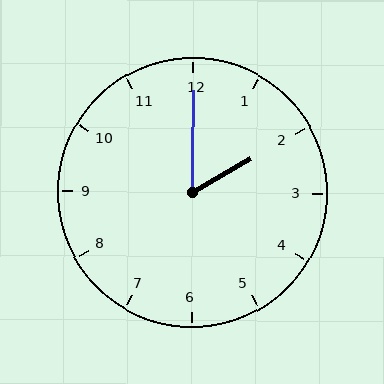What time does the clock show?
2:00.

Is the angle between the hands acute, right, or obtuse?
It is acute.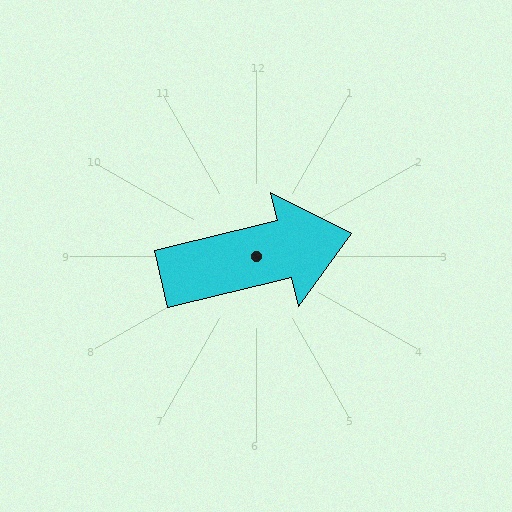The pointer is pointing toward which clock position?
Roughly 3 o'clock.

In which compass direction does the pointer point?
East.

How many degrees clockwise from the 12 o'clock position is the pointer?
Approximately 77 degrees.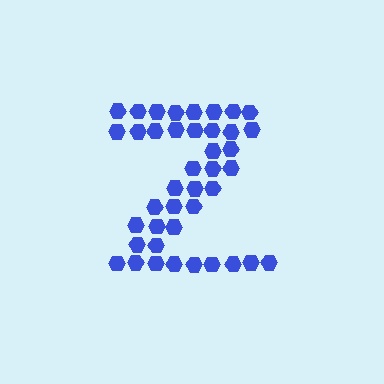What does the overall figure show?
The overall figure shows the letter Z.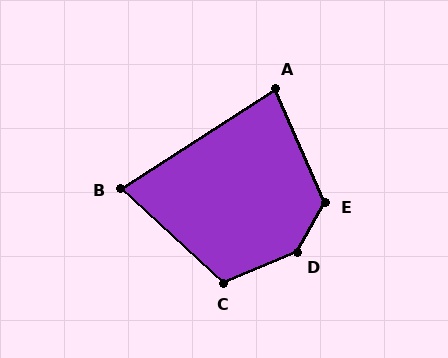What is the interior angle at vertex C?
Approximately 115 degrees (obtuse).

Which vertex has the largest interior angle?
D, at approximately 141 degrees.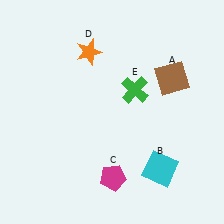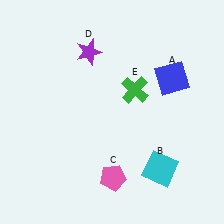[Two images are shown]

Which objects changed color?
A changed from brown to blue. C changed from magenta to pink. D changed from orange to purple.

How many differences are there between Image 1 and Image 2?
There are 3 differences between the two images.